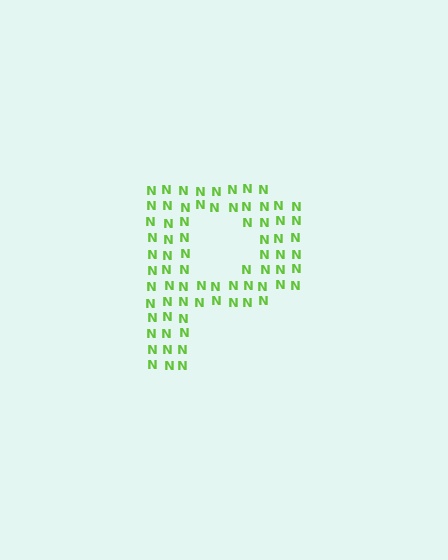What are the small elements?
The small elements are letter N's.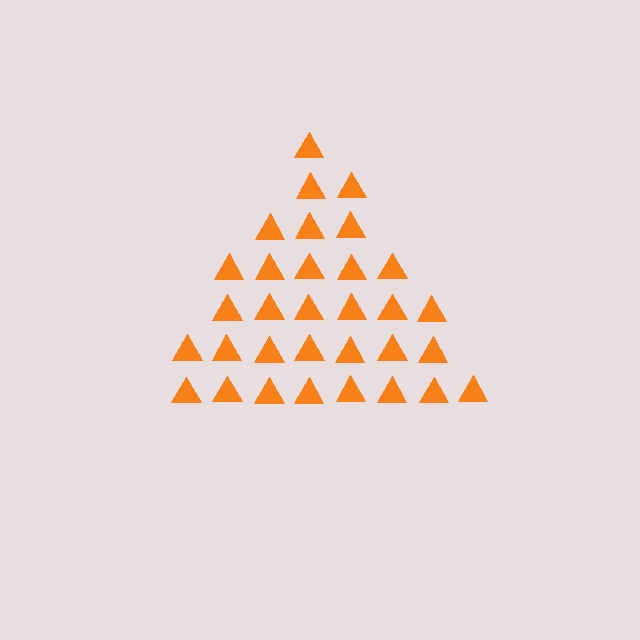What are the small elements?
The small elements are triangles.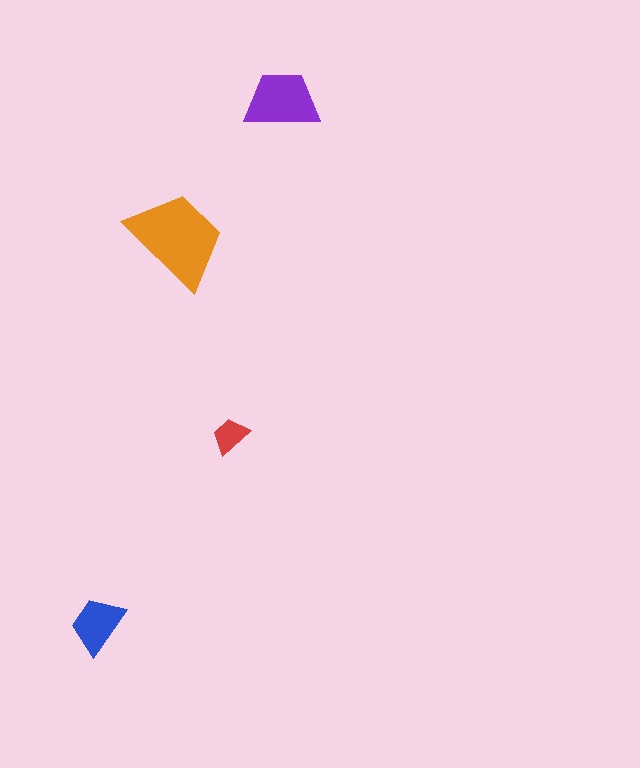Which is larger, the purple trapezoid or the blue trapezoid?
The purple one.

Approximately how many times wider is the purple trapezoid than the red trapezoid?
About 2 times wider.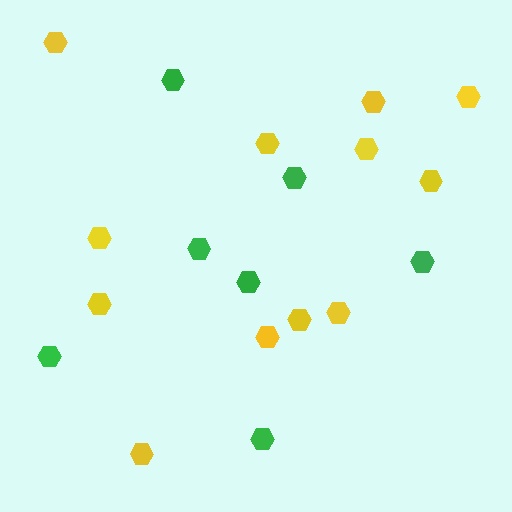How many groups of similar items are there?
There are 2 groups: one group of yellow hexagons (12) and one group of green hexagons (7).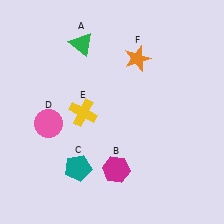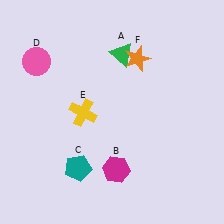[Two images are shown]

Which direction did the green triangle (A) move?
The green triangle (A) moved right.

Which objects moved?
The objects that moved are: the green triangle (A), the pink circle (D).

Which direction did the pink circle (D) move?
The pink circle (D) moved up.